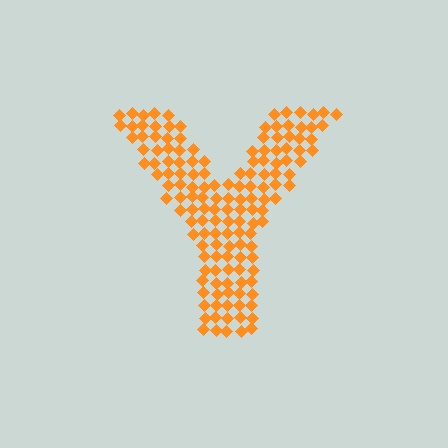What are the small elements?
The small elements are diamonds.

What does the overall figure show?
The overall figure shows the letter Y.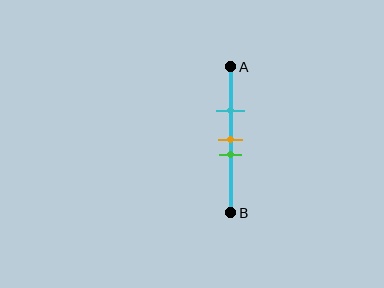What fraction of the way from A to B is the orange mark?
The orange mark is approximately 50% (0.5) of the way from A to B.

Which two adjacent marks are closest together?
The orange and green marks are the closest adjacent pair.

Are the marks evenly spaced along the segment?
No, the marks are not evenly spaced.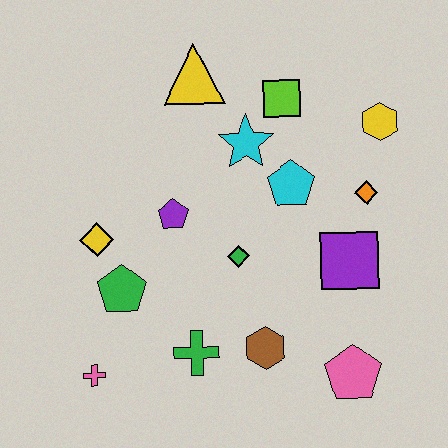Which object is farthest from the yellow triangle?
The pink pentagon is farthest from the yellow triangle.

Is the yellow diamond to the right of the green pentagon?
No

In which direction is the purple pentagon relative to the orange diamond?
The purple pentagon is to the left of the orange diamond.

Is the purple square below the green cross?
No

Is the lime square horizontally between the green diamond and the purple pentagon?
No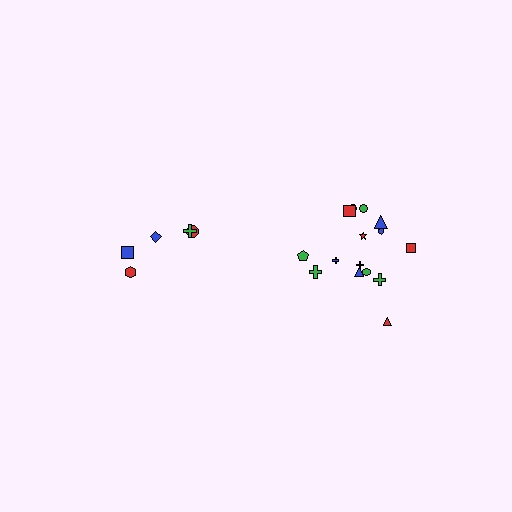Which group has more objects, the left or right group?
The right group.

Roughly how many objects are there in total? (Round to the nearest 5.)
Roughly 20 objects in total.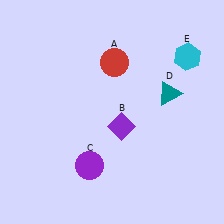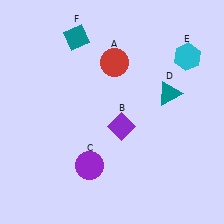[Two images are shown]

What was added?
A teal diamond (F) was added in Image 2.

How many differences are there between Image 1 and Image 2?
There is 1 difference between the two images.